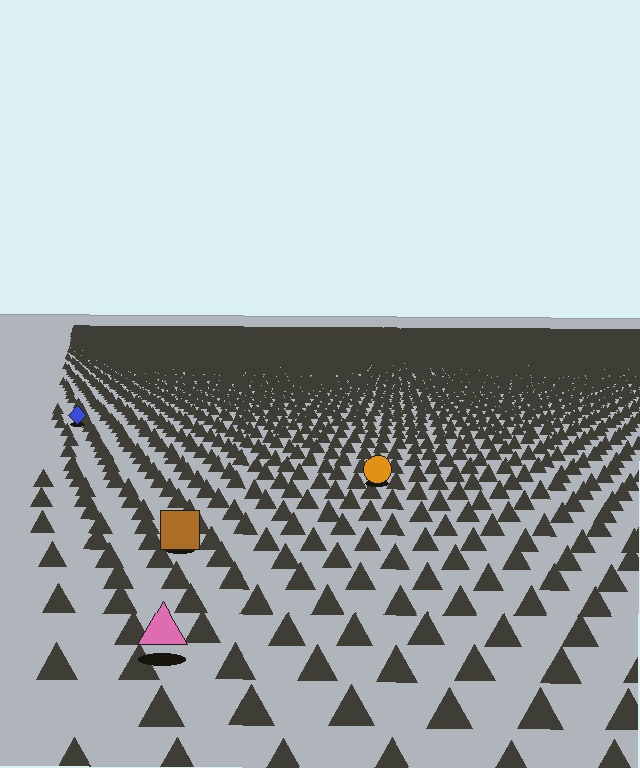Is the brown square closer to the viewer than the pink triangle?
No. The pink triangle is closer — you can tell from the texture gradient: the ground texture is coarser near it.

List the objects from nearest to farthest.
From nearest to farthest: the pink triangle, the brown square, the orange circle, the blue diamond.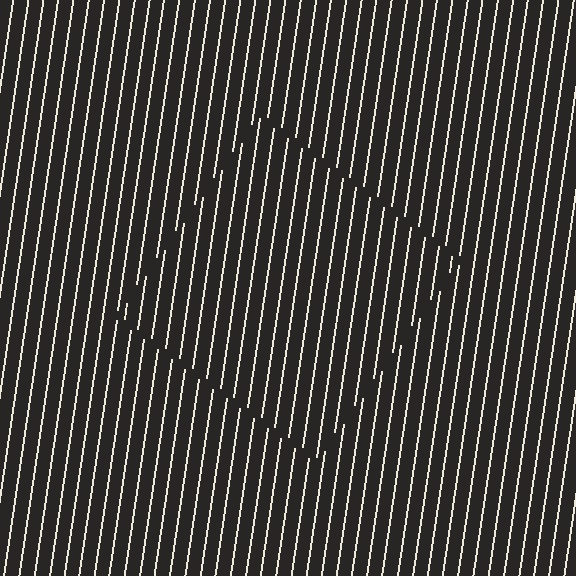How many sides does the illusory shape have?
4 sides — the line-ends trace a square.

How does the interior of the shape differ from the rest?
The interior of the shape contains the same grating, shifted by half a period — the contour is defined by the phase discontinuity where line-ends from the inner and outer gratings abut.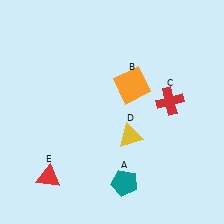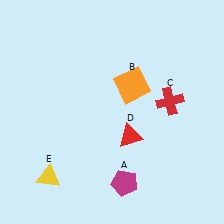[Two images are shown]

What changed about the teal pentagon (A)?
In Image 1, A is teal. In Image 2, it changed to magenta.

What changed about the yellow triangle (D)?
In Image 1, D is yellow. In Image 2, it changed to red.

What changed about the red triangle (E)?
In Image 1, E is red. In Image 2, it changed to yellow.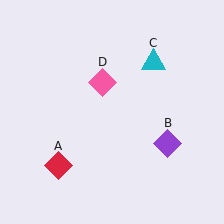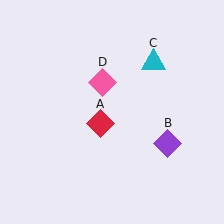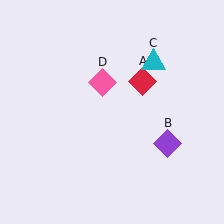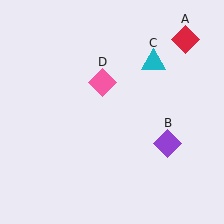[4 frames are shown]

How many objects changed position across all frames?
1 object changed position: red diamond (object A).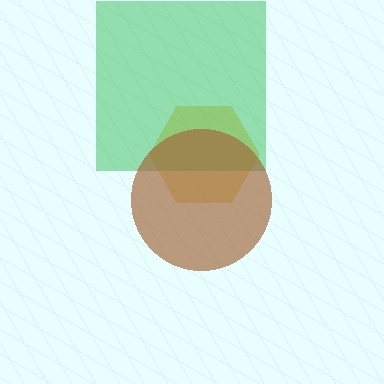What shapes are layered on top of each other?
The layered shapes are: a yellow hexagon, a green square, a brown circle.